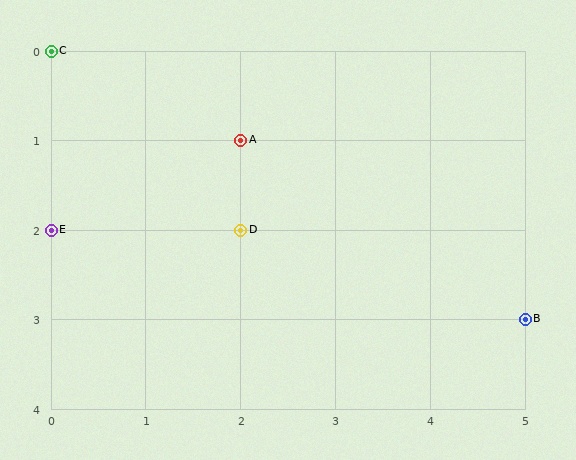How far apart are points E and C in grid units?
Points E and C are 2 rows apart.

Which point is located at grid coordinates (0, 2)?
Point E is at (0, 2).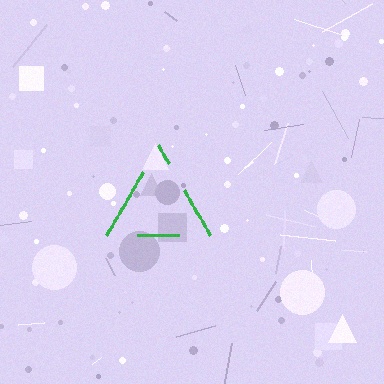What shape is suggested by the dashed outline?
The dashed outline suggests a triangle.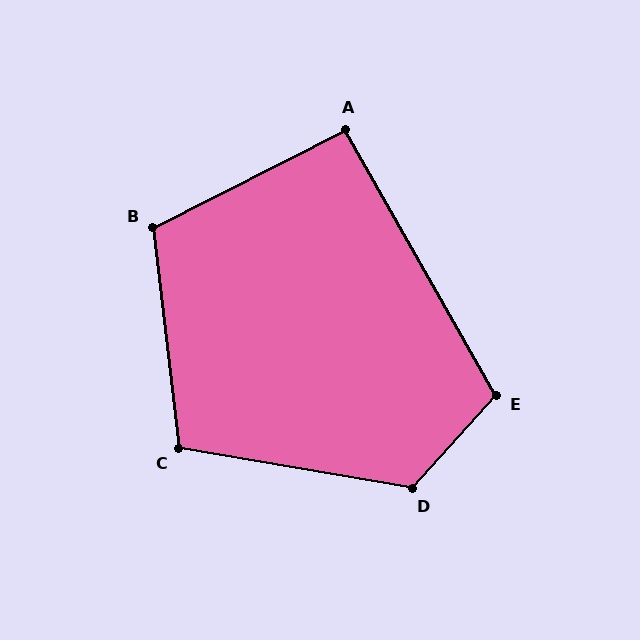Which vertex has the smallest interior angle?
A, at approximately 93 degrees.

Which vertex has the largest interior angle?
D, at approximately 123 degrees.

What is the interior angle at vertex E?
Approximately 108 degrees (obtuse).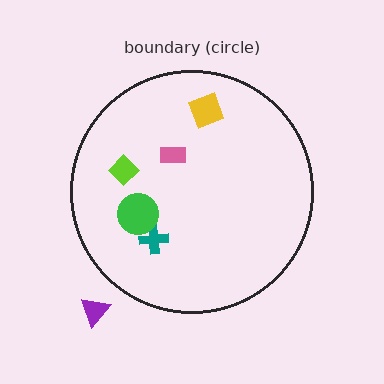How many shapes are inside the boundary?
5 inside, 1 outside.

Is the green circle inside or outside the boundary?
Inside.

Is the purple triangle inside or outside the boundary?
Outside.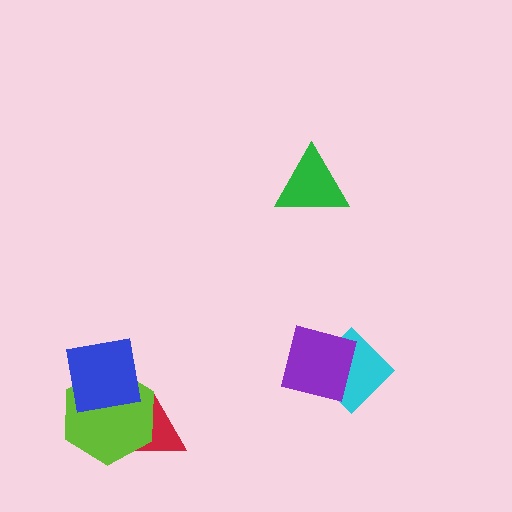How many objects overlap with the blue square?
2 objects overlap with the blue square.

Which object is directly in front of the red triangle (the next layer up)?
The lime hexagon is directly in front of the red triangle.